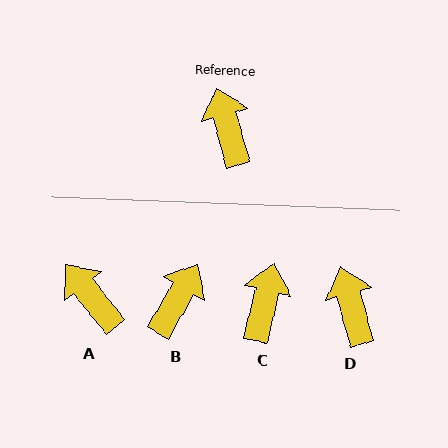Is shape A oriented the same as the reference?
No, it is off by about 22 degrees.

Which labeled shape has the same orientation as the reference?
D.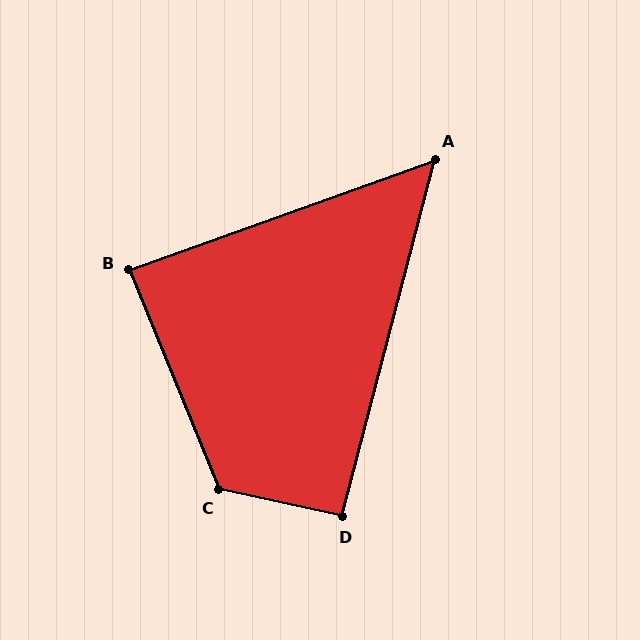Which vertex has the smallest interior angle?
A, at approximately 56 degrees.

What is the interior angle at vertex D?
Approximately 93 degrees (approximately right).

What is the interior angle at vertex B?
Approximately 87 degrees (approximately right).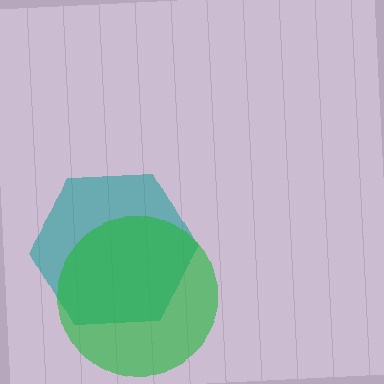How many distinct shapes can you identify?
There are 2 distinct shapes: a teal hexagon, a green circle.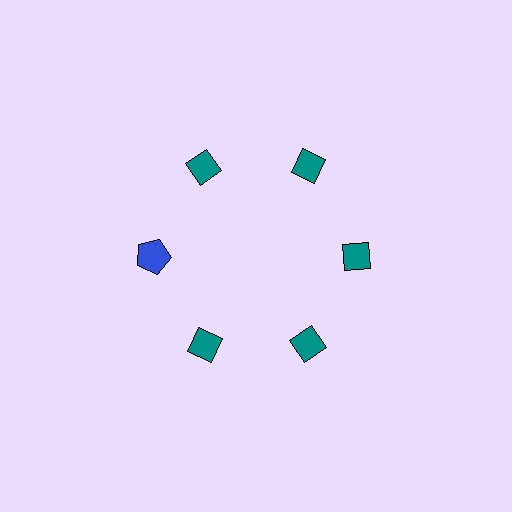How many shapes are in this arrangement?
There are 6 shapes arranged in a ring pattern.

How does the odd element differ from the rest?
It differs in both color (blue instead of teal) and shape (pentagon instead of diamond).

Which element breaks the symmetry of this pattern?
The blue pentagon at roughly the 9 o'clock position breaks the symmetry. All other shapes are teal diamonds.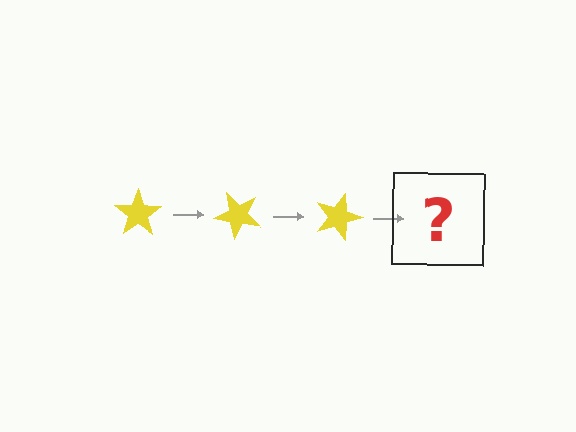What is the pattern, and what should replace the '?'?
The pattern is that the star rotates 45 degrees each step. The '?' should be a yellow star rotated 135 degrees.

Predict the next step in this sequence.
The next step is a yellow star rotated 135 degrees.